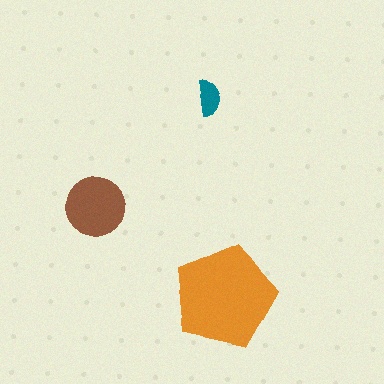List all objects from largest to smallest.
The orange pentagon, the brown circle, the teal semicircle.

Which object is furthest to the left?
The brown circle is leftmost.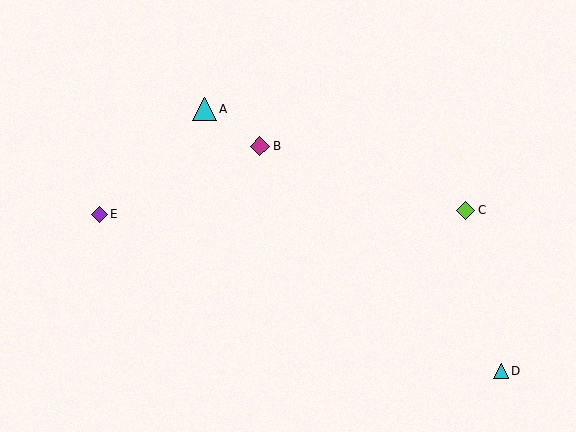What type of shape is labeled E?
Shape E is a purple diamond.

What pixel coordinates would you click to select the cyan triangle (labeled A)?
Click at (204, 109) to select the cyan triangle A.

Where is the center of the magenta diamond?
The center of the magenta diamond is at (260, 146).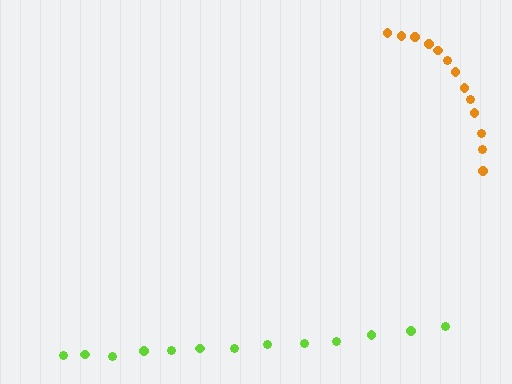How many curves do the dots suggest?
There are 2 distinct paths.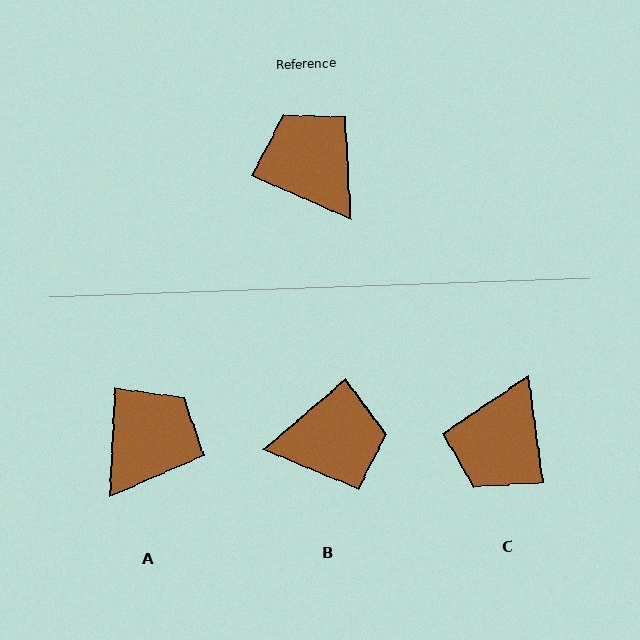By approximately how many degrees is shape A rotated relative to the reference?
Approximately 69 degrees clockwise.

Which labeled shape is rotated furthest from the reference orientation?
C, about 121 degrees away.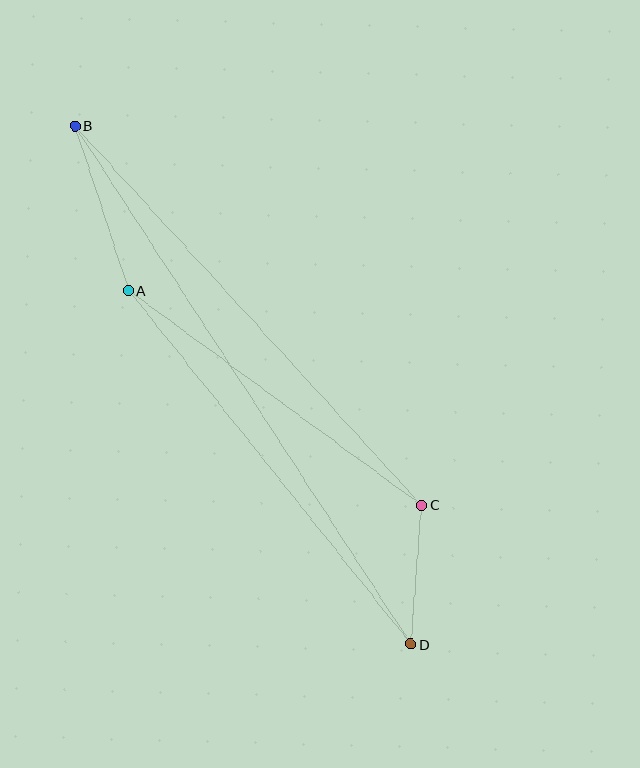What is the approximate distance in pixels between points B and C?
The distance between B and C is approximately 514 pixels.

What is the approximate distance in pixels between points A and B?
The distance between A and B is approximately 174 pixels.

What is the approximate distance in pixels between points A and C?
The distance between A and C is approximately 363 pixels.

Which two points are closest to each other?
Points C and D are closest to each other.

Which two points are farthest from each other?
Points B and D are farthest from each other.